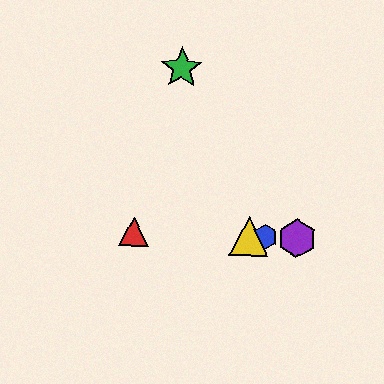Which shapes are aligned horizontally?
The red triangle, the blue hexagon, the yellow triangle, the purple hexagon are aligned horizontally.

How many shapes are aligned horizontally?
4 shapes (the red triangle, the blue hexagon, the yellow triangle, the purple hexagon) are aligned horizontally.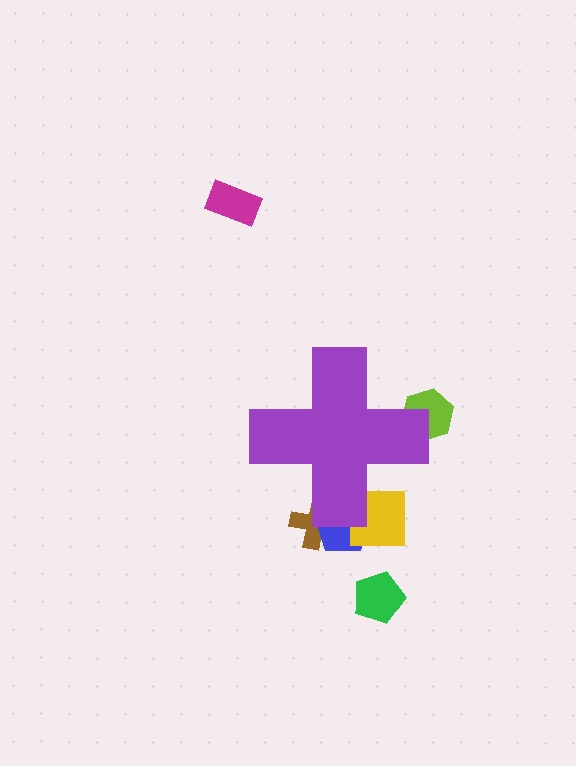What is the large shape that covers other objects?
A purple cross.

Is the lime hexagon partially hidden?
Yes, the lime hexagon is partially hidden behind the purple cross.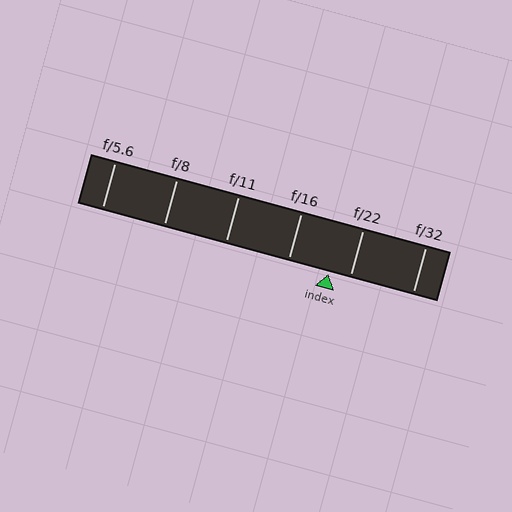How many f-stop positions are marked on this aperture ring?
There are 6 f-stop positions marked.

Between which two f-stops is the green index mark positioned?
The index mark is between f/16 and f/22.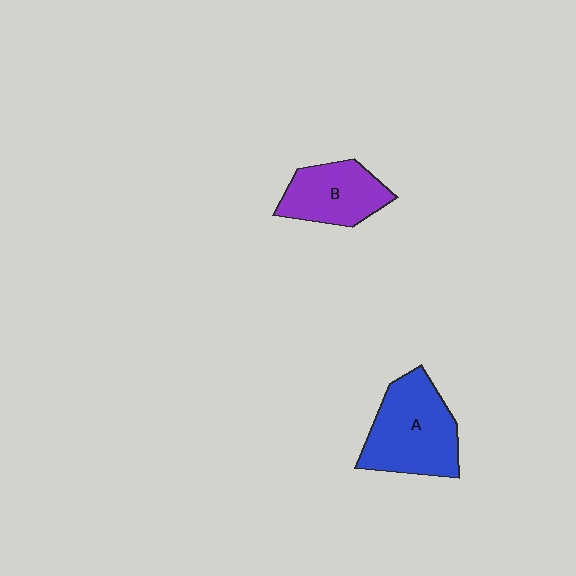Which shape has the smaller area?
Shape B (purple).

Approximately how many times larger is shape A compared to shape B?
Approximately 1.4 times.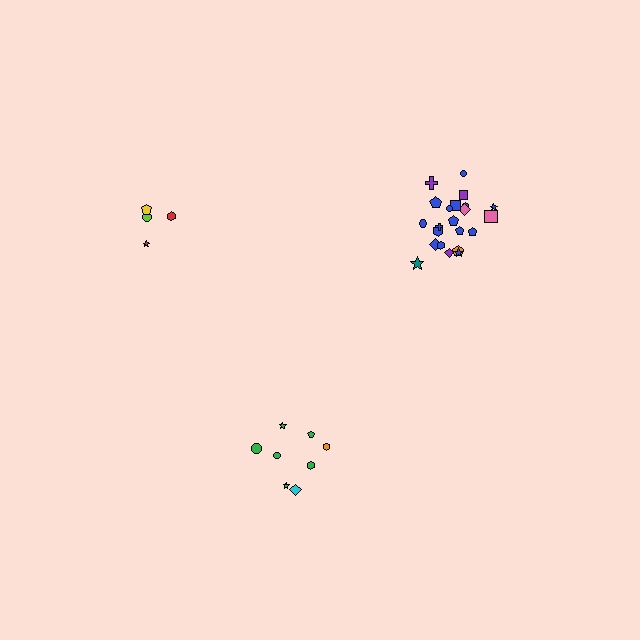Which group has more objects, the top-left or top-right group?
The top-right group.